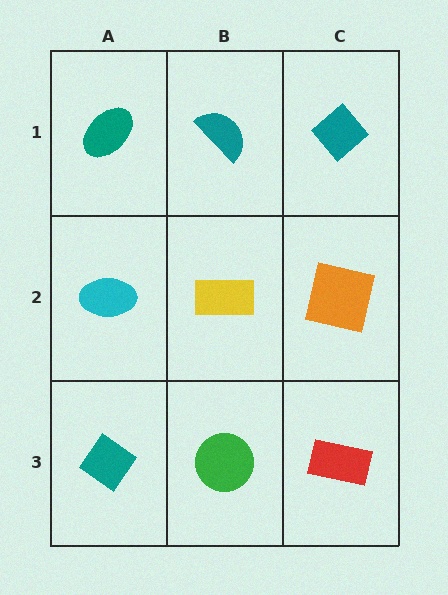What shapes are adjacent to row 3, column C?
An orange square (row 2, column C), a green circle (row 3, column B).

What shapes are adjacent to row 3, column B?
A yellow rectangle (row 2, column B), a teal diamond (row 3, column A), a red rectangle (row 3, column C).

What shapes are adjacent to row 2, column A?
A teal ellipse (row 1, column A), a teal diamond (row 3, column A), a yellow rectangle (row 2, column B).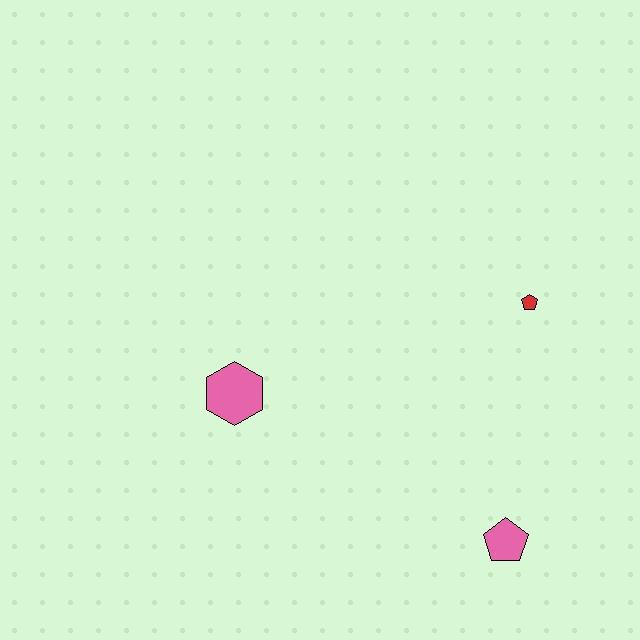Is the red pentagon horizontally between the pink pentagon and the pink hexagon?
No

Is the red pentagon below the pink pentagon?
No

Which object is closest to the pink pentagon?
The red pentagon is closest to the pink pentagon.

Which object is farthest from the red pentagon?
The pink hexagon is farthest from the red pentagon.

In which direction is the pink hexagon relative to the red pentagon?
The pink hexagon is to the left of the red pentagon.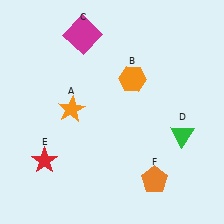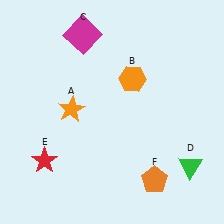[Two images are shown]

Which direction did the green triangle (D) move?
The green triangle (D) moved down.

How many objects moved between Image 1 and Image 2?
1 object moved between the two images.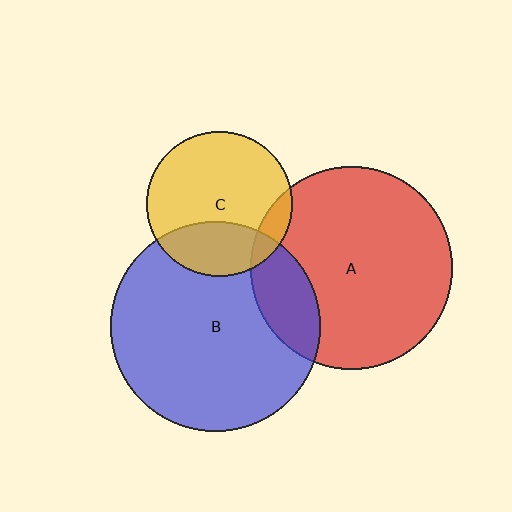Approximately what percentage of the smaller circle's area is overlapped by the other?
Approximately 20%.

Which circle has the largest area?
Circle B (blue).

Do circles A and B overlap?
Yes.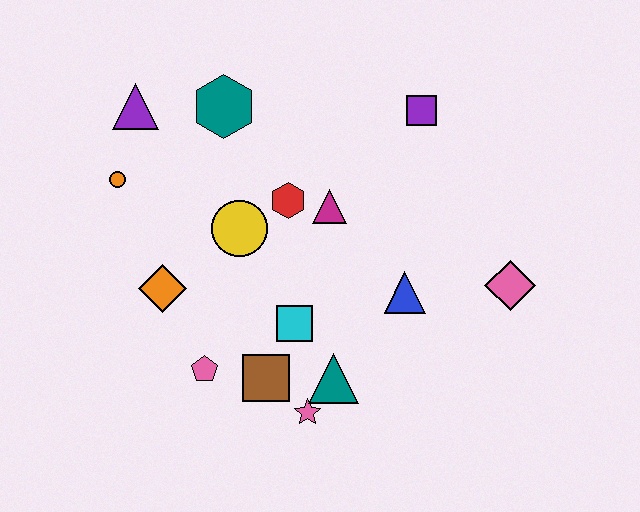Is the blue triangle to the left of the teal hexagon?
No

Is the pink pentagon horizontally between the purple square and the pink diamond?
No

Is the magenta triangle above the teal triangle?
Yes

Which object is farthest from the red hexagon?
The pink diamond is farthest from the red hexagon.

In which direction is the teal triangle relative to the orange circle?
The teal triangle is to the right of the orange circle.